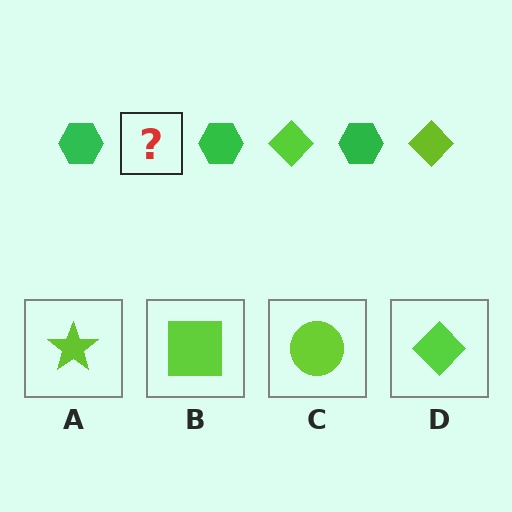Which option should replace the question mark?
Option D.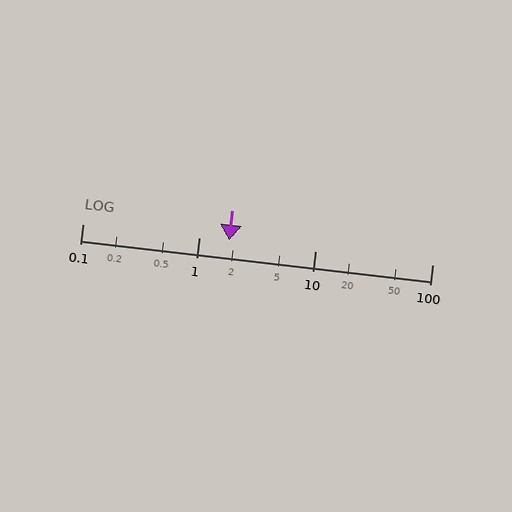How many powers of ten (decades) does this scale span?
The scale spans 3 decades, from 0.1 to 100.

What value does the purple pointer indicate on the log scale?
The pointer indicates approximately 1.8.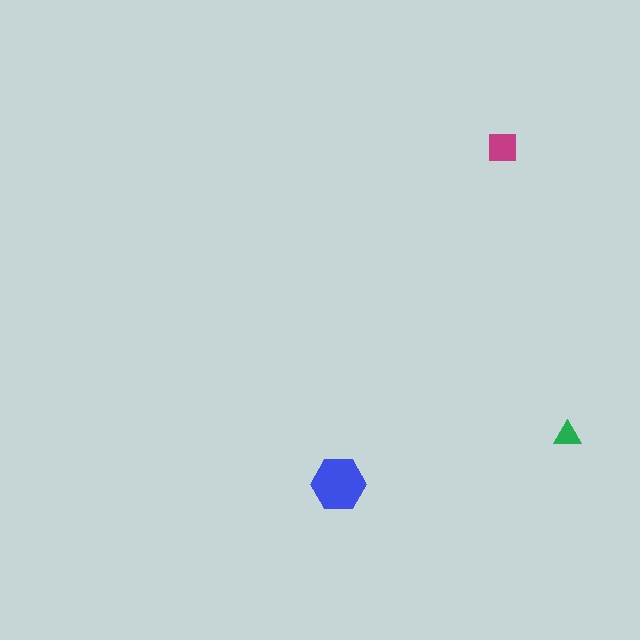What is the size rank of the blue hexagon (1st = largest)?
1st.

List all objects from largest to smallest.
The blue hexagon, the magenta square, the green triangle.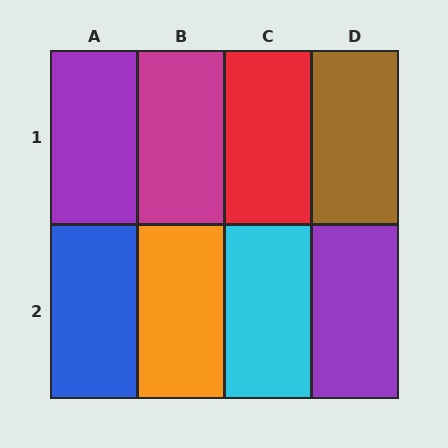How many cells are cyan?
1 cell is cyan.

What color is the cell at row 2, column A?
Blue.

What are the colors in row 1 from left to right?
Purple, magenta, red, brown.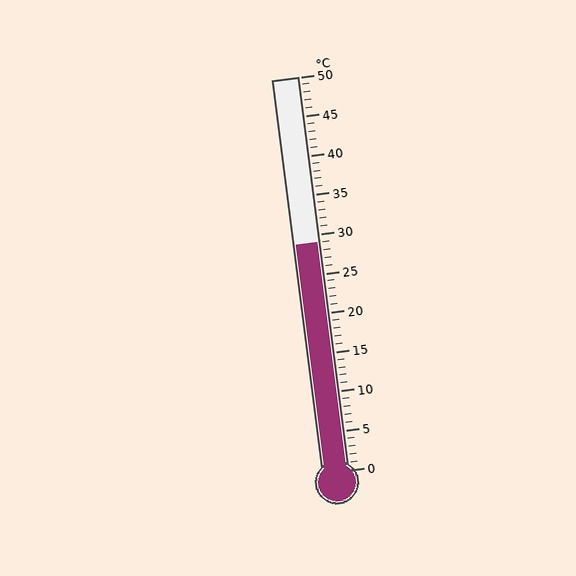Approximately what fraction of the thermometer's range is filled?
The thermometer is filled to approximately 60% of its range.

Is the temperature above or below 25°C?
The temperature is above 25°C.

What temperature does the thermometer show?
The thermometer shows approximately 29°C.